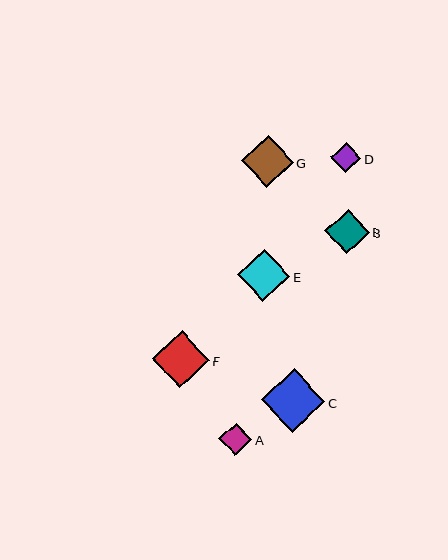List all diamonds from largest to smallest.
From largest to smallest: C, F, G, E, B, A, D.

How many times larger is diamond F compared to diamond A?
Diamond F is approximately 1.8 times the size of diamond A.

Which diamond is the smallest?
Diamond D is the smallest with a size of approximately 30 pixels.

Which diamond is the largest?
Diamond C is the largest with a size of approximately 64 pixels.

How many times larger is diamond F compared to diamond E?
Diamond F is approximately 1.1 times the size of diamond E.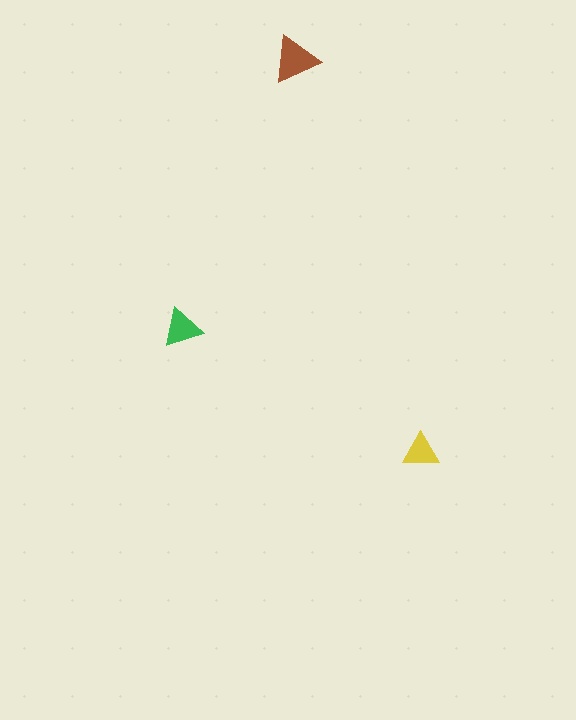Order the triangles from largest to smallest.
the brown one, the green one, the yellow one.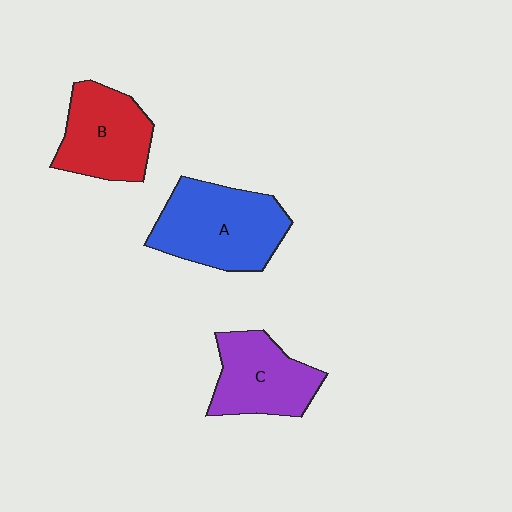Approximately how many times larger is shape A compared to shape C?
Approximately 1.3 times.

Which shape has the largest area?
Shape A (blue).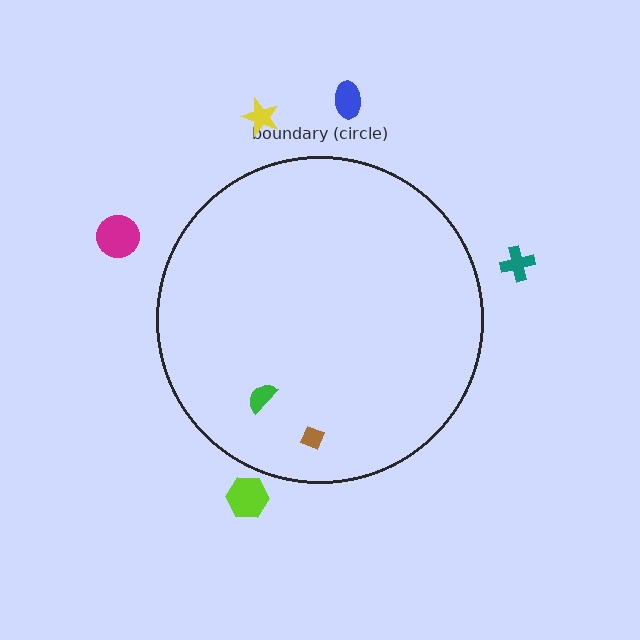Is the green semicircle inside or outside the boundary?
Inside.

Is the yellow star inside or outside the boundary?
Outside.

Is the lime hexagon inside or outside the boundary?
Outside.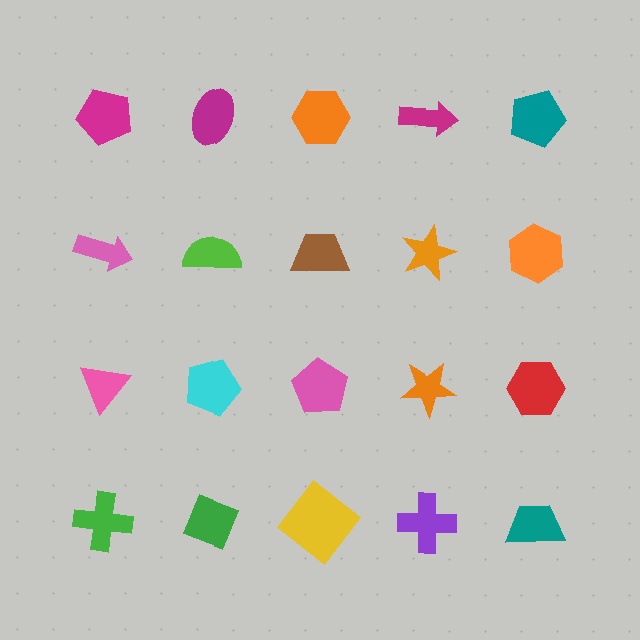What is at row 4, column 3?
A yellow diamond.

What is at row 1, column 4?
A magenta arrow.